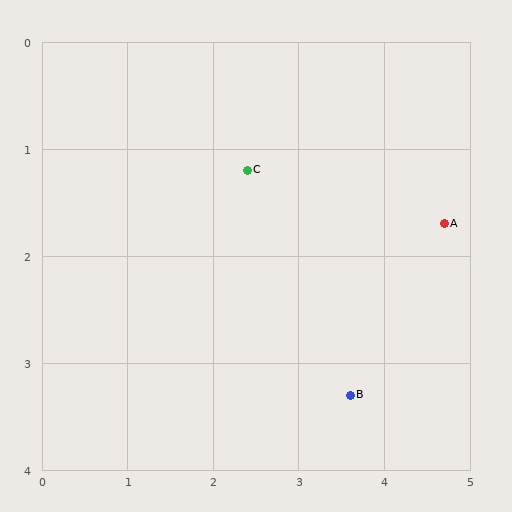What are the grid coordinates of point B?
Point B is at approximately (3.6, 3.3).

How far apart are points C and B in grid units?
Points C and B are about 2.4 grid units apart.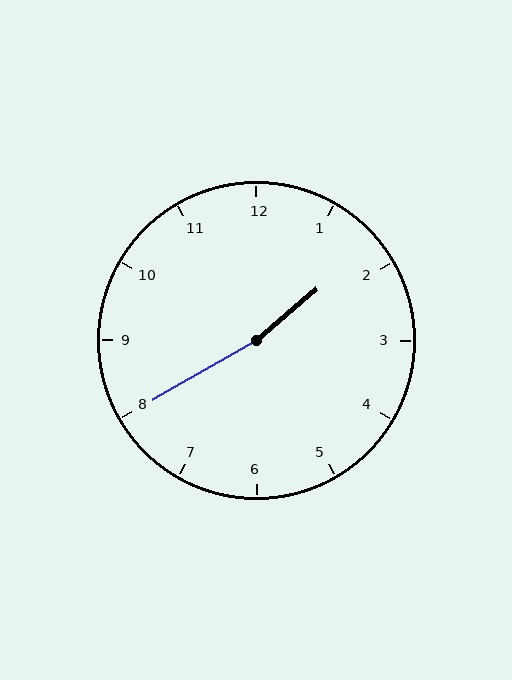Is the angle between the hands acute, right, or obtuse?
It is obtuse.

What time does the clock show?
1:40.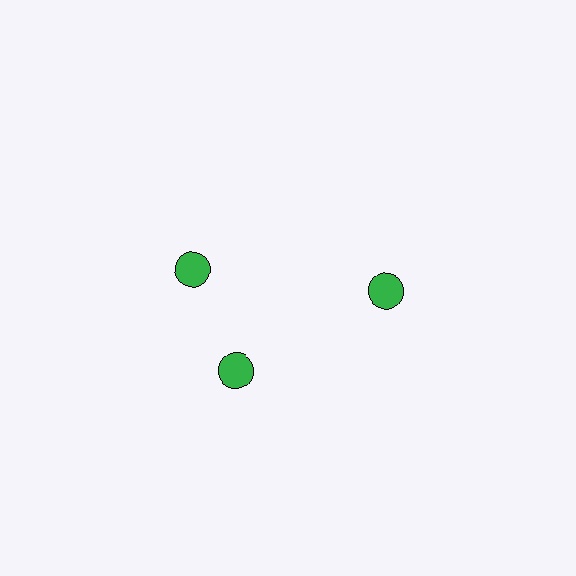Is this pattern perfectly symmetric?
No. The 3 green circles are arranged in a ring, but one element near the 11 o'clock position is rotated out of alignment along the ring, breaking the 3-fold rotational symmetry.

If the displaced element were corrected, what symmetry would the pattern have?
It would have 3-fold rotational symmetry — the pattern would map onto itself every 120 degrees.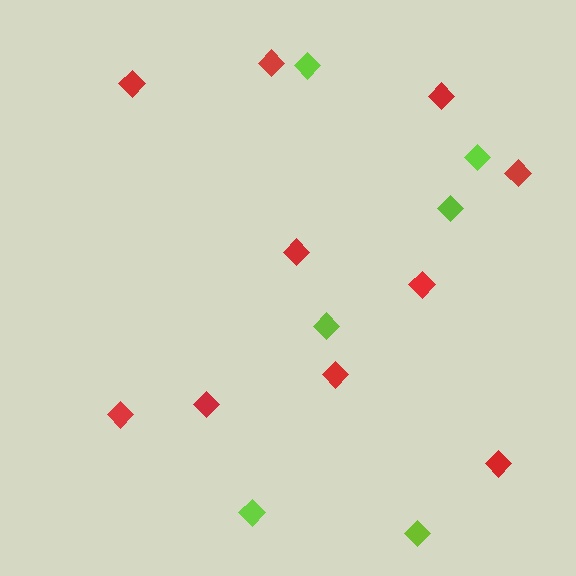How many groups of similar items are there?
There are 2 groups: one group of red diamonds (10) and one group of lime diamonds (6).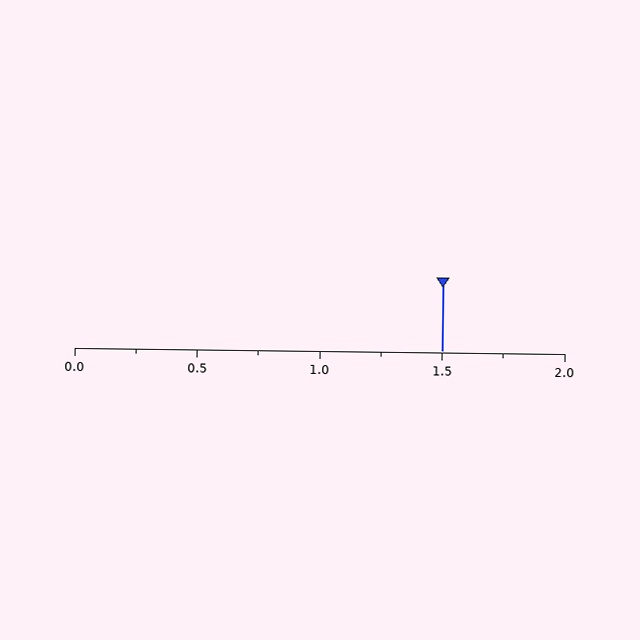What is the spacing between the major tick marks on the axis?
The major ticks are spaced 0.5 apart.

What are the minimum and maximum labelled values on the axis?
The axis runs from 0.0 to 2.0.